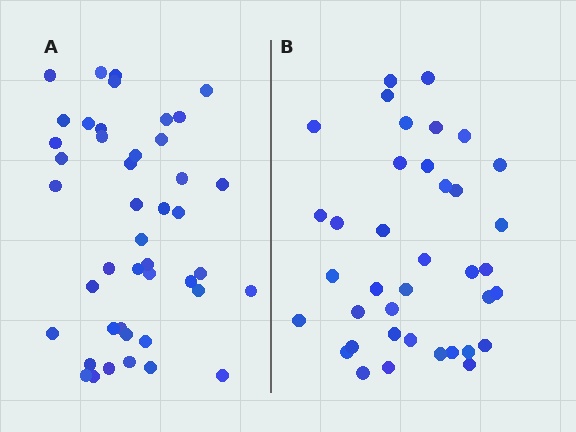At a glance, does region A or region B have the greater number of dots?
Region A (the left region) has more dots.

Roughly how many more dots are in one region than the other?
Region A has about 6 more dots than region B.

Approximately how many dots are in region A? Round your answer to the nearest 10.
About 40 dots. (The exact count is 44, which rounds to 40.)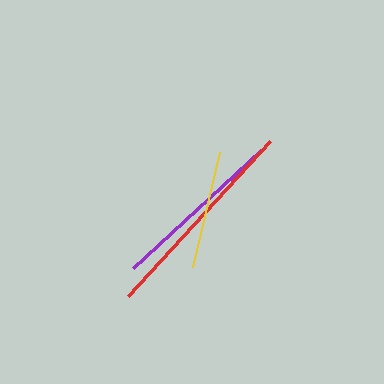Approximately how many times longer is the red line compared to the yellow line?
The red line is approximately 1.8 times the length of the yellow line.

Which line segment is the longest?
The red line is the longest at approximately 210 pixels.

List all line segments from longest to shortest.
From longest to shortest: red, purple, yellow.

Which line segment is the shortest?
The yellow line is the shortest at approximately 119 pixels.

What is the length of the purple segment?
The purple segment is approximately 174 pixels long.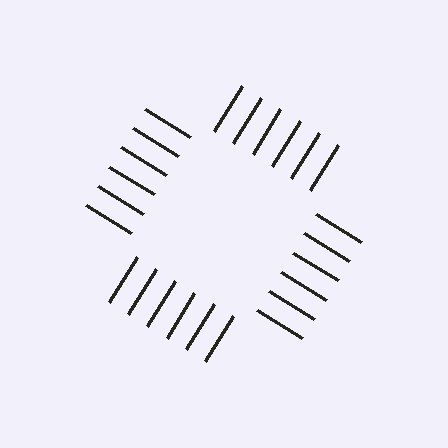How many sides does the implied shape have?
4 sides — the line-ends trace a square.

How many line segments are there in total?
24 — 6 along each of the 4 edges.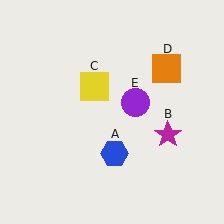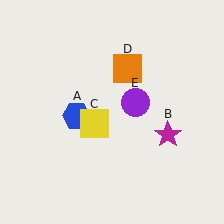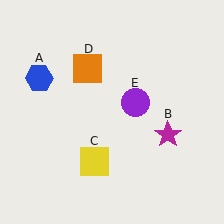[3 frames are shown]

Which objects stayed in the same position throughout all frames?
Magenta star (object B) and purple circle (object E) remained stationary.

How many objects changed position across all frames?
3 objects changed position: blue hexagon (object A), yellow square (object C), orange square (object D).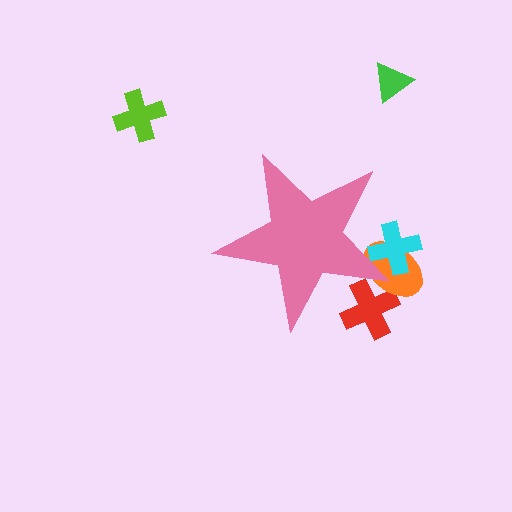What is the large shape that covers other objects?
A pink star.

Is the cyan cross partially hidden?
Yes, the cyan cross is partially hidden behind the pink star.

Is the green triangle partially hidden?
No, the green triangle is fully visible.